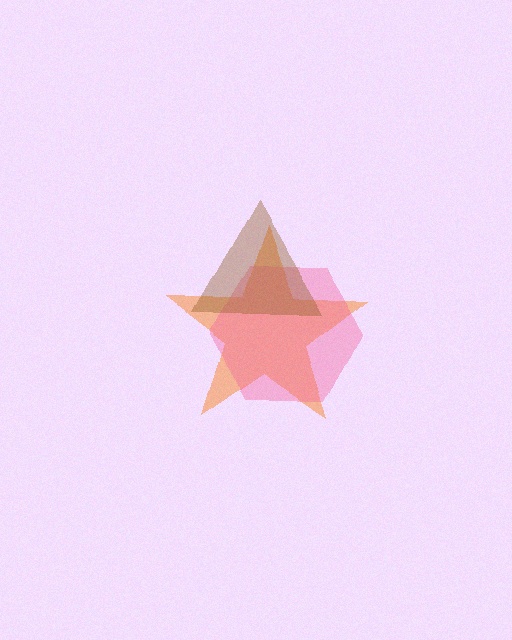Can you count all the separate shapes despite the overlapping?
Yes, there are 3 separate shapes.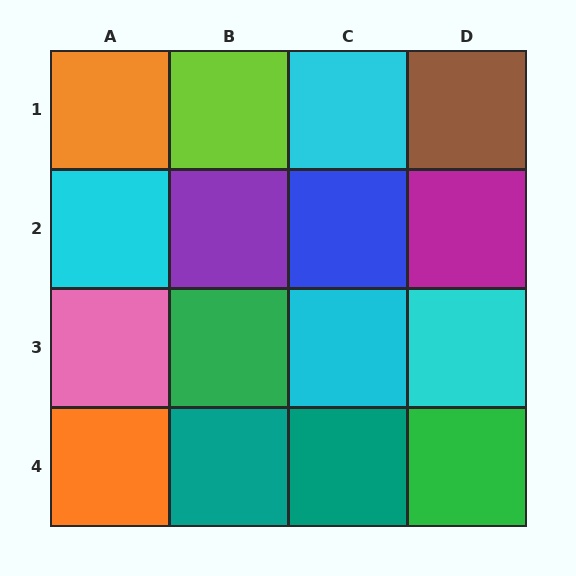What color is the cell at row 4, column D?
Green.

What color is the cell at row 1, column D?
Brown.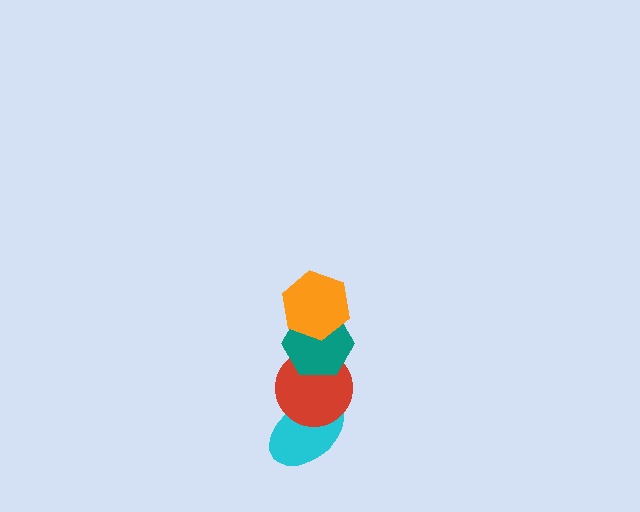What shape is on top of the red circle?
The teal hexagon is on top of the red circle.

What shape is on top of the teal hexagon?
The orange hexagon is on top of the teal hexagon.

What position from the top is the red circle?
The red circle is 3rd from the top.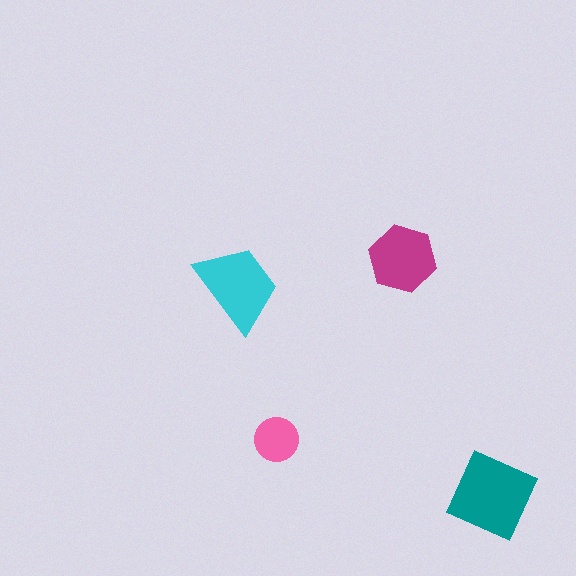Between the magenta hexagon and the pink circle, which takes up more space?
The magenta hexagon.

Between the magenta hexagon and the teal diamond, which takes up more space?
The teal diamond.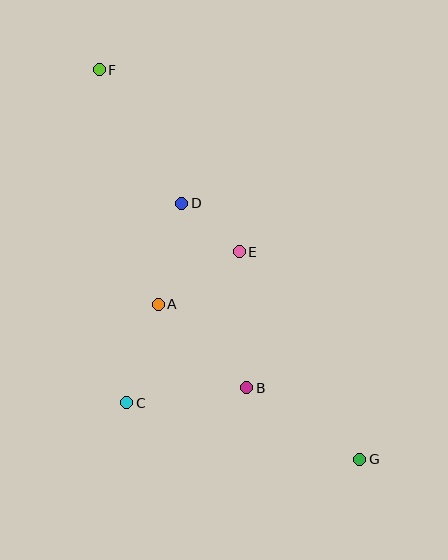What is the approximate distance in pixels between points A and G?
The distance between A and G is approximately 254 pixels.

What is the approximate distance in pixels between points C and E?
The distance between C and E is approximately 188 pixels.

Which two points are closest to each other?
Points D and E are closest to each other.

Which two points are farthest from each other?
Points F and G are farthest from each other.